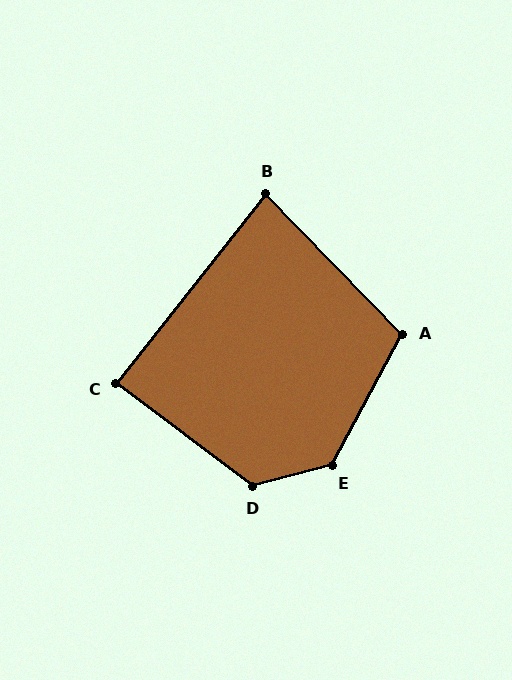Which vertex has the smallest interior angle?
B, at approximately 83 degrees.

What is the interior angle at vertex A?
Approximately 107 degrees (obtuse).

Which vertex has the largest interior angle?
E, at approximately 133 degrees.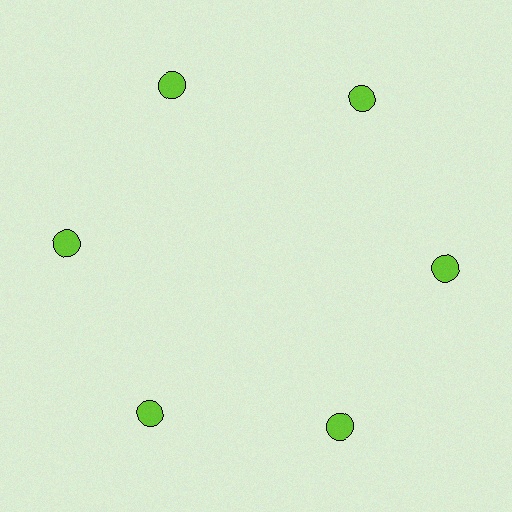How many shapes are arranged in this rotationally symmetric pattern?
There are 6 shapes, arranged in 6 groups of 1.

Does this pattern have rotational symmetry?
Yes, this pattern has 6-fold rotational symmetry. It looks the same after rotating 60 degrees around the center.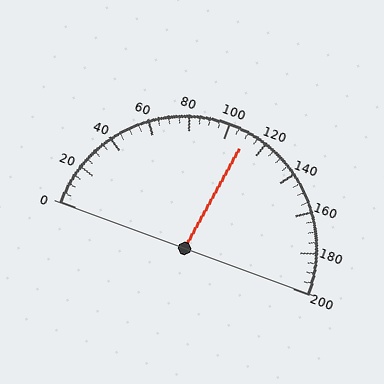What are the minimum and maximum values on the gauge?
The gauge ranges from 0 to 200.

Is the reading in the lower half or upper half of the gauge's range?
The reading is in the upper half of the range (0 to 200).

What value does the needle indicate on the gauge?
The needle indicates approximately 110.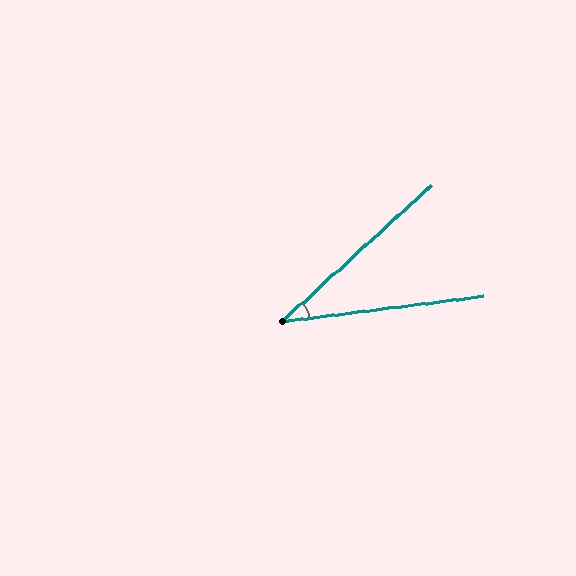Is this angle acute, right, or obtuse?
It is acute.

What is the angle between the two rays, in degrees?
Approximately 35 degrees.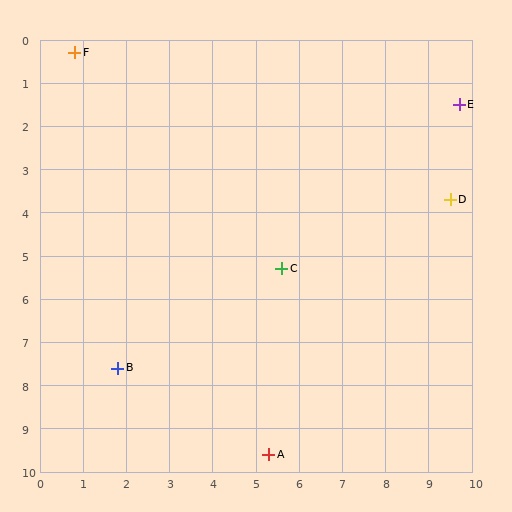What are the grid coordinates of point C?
Point C is at approximately (5.6, 5.3).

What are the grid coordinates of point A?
Point A is at approximately (5.3, 9.6).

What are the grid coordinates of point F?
Point F is at approximately (0.8, 0.3).